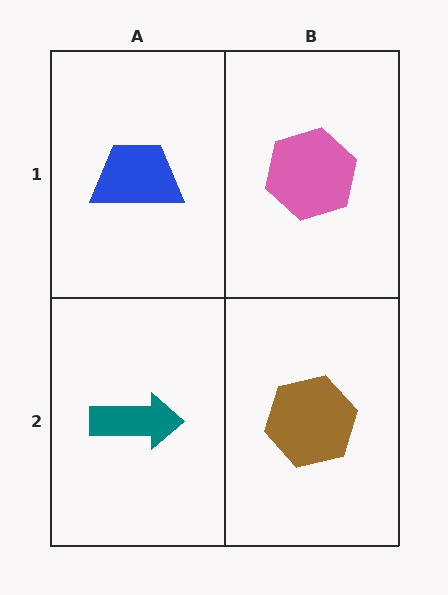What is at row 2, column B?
A brown hexagon.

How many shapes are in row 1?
2 shapes.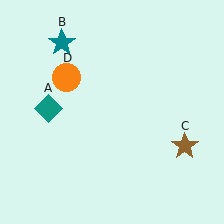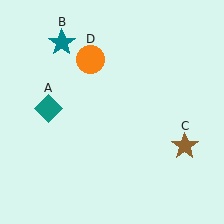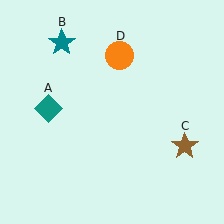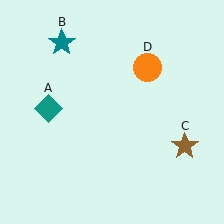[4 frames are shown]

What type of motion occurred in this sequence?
The orange circle (object D) rotated clockwise around the center of the scene.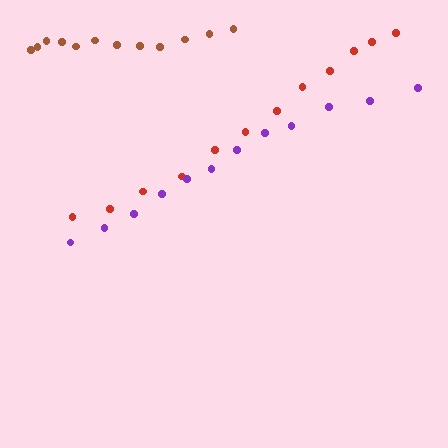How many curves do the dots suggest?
There are 3 distinct paths.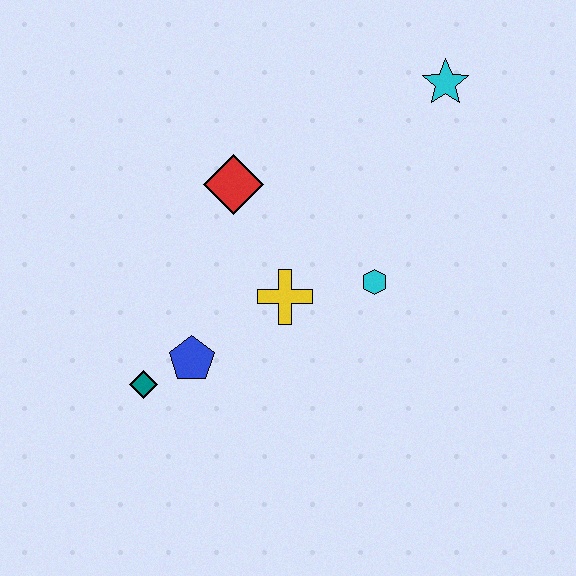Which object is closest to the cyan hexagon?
The yellow cross is closest to the cyan hexagon.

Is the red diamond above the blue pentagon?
Yes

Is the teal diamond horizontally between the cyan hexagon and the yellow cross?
No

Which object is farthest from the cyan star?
The teal diamond is farthest from the cyan star.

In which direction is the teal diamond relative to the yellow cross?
The teal diamond is to the left of the yellow cross.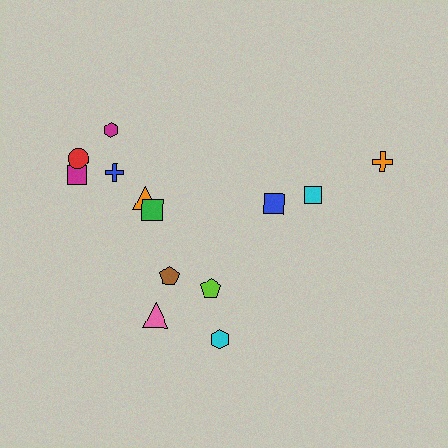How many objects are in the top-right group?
There are 3 objects.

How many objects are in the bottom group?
There are 4 objects.